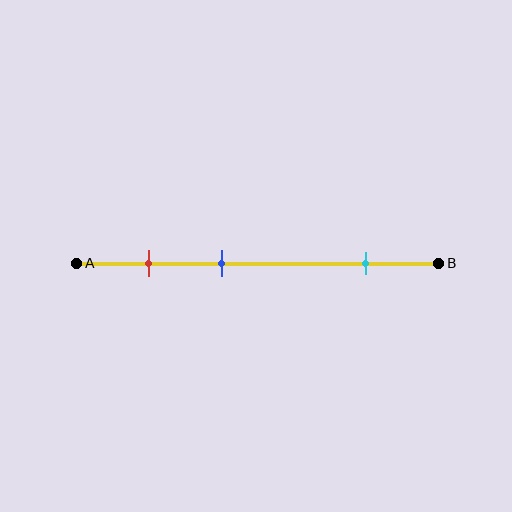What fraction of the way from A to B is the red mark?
The red mark is approximately 20% (0.2) of the way from A to B.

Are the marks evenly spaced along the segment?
No, the marks are not evenly spaced.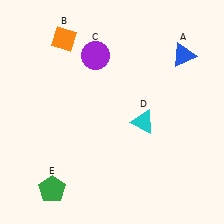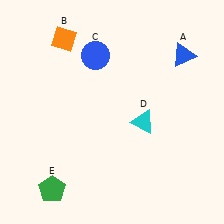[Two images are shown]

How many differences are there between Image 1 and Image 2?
There is 1 difference between the two images.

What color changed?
The circle (C) changed from purple in Image 1 to blue in Image 2.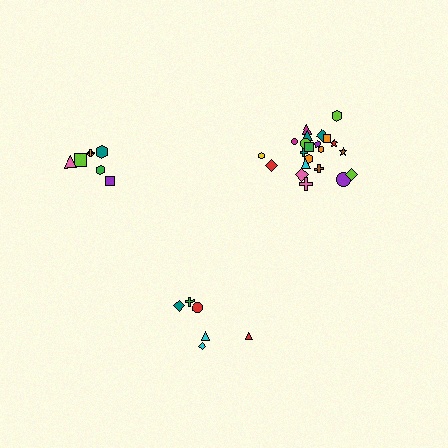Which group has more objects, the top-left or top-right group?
The top-right group.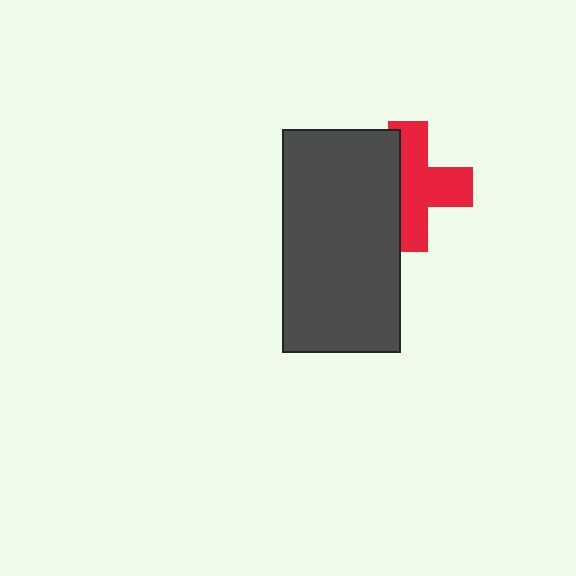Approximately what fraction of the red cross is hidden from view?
Roughly 40% of the red cross is hidden behind the dark gray rectangle.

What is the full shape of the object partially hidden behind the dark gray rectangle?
The partially hidden object is a red cross.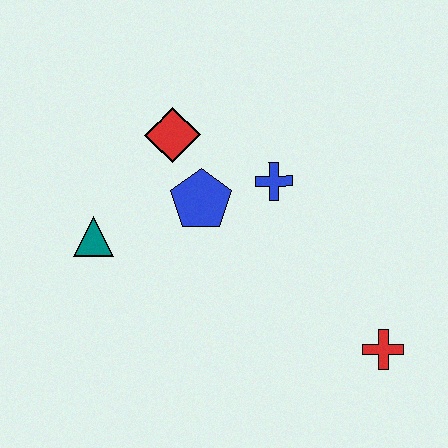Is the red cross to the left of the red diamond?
No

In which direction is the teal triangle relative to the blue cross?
The teal triangle is to the left of the blue cross.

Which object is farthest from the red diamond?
The red cross is farthest from the red diamond.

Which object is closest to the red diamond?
The blue pentagon is closest to the red diamond.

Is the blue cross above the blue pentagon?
Yes